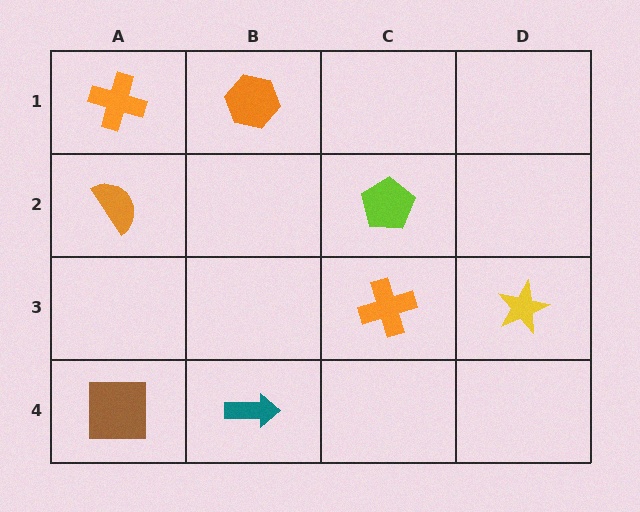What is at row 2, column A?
An orange semicircle.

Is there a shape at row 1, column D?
No, that cell is empty.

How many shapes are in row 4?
2 shapes.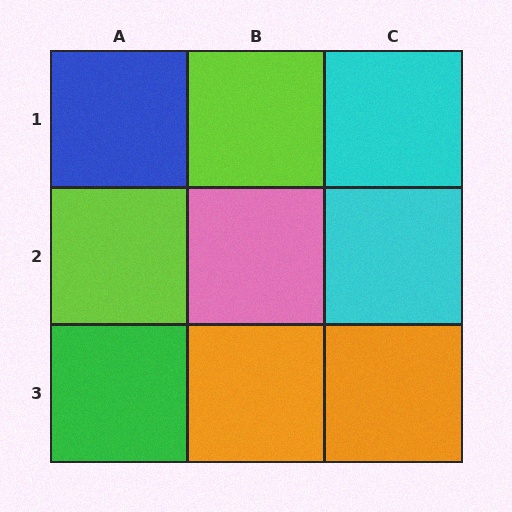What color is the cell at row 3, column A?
Green.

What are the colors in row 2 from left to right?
Lime, pink, cyan.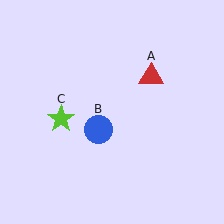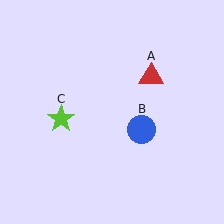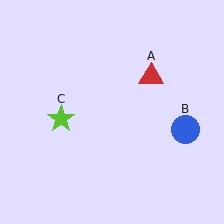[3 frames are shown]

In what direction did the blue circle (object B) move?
The blue circle (object B) moved right.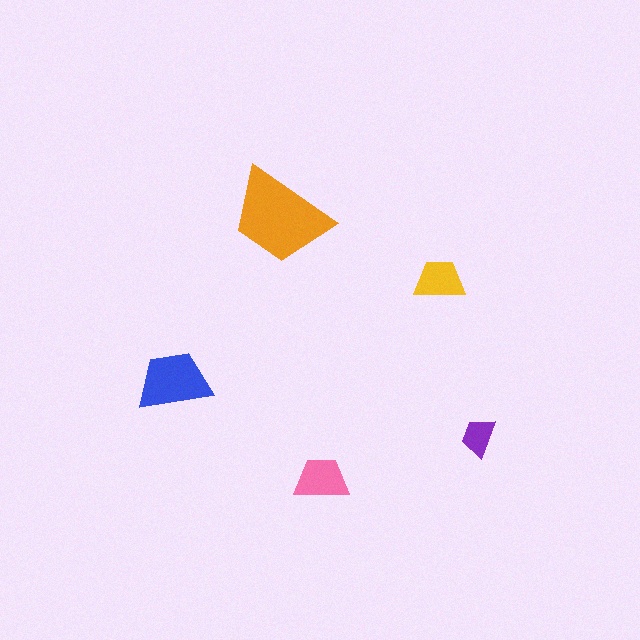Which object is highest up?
The orange trapezoid is topmost.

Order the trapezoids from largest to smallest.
the orange one, the blue one, the pink one, the yellow one, the purple one.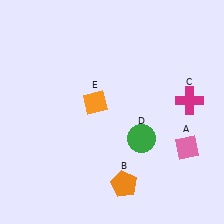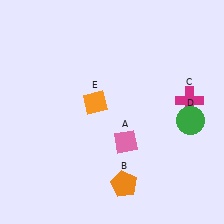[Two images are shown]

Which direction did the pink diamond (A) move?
The pink diamond (A) moved left.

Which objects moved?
The objects that moved are: the pink diamond (A), the green circle (D).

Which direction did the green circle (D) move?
The green circle (D) moved right.